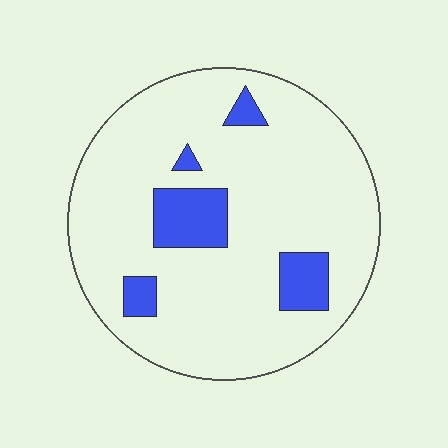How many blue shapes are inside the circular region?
5.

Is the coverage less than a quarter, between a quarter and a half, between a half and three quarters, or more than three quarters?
Less than a quarter.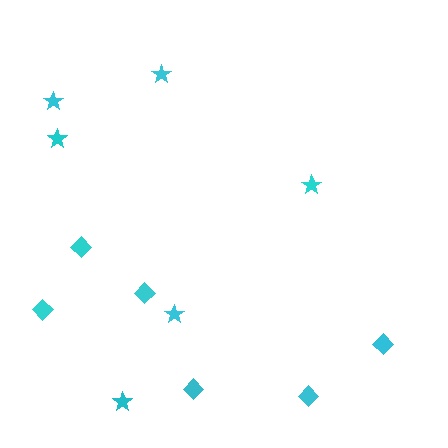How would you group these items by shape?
There are 2 groups: one group of stars (6) and one group of diamonds (6).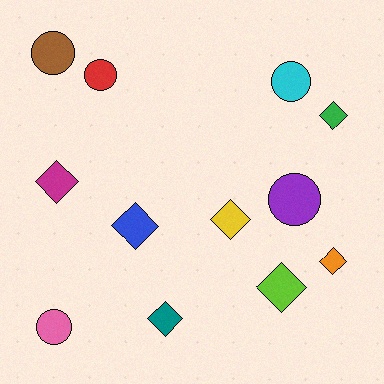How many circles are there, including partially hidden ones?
There are 5 circles.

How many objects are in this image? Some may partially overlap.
There are 12 objects.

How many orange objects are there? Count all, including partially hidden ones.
There is 1 orange object.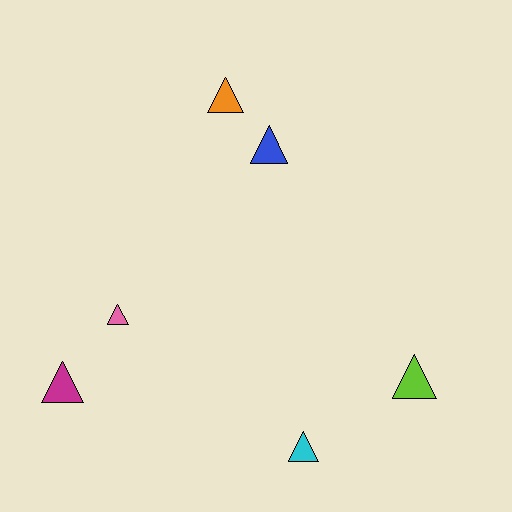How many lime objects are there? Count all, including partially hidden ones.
There is 1 lime object.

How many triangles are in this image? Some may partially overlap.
There are 6 triangles.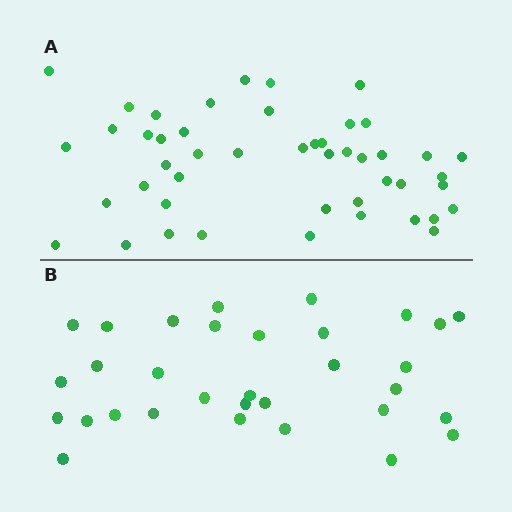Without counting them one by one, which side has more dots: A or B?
Region A (the top region) has more dots.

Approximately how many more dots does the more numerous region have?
Region A has approximately 15 more dots than region B.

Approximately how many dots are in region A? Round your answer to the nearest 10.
About 50 dots. (The exact count is 47, which rounds to 50.)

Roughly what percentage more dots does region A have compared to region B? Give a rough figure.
About 45% more.